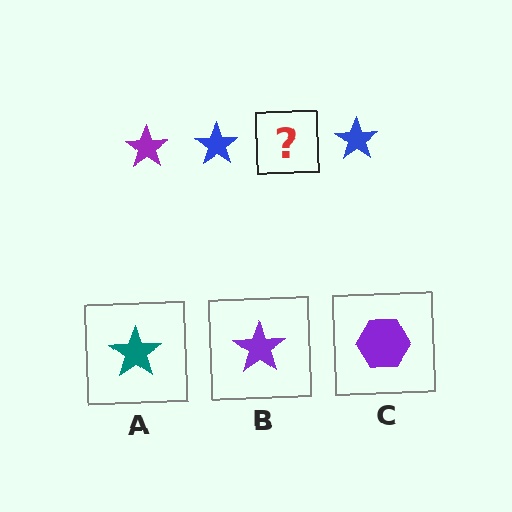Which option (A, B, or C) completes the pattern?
B.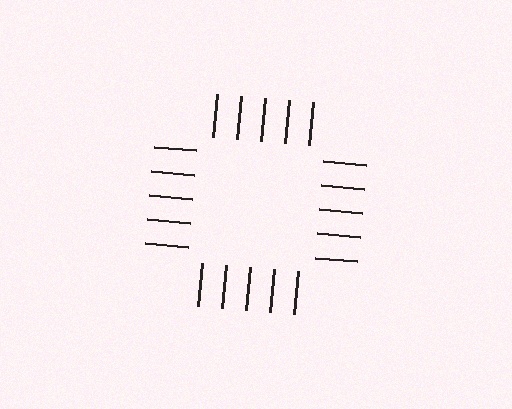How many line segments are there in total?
20 — 5 along each of the 4 edges.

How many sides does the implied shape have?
4 sides — the line-ends trace a square.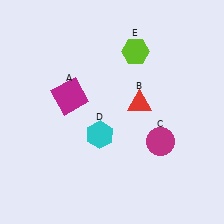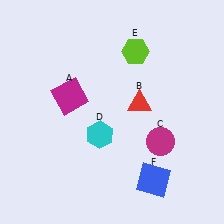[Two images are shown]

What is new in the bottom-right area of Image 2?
A blue square (F) was added in the bottom-right area of Image 2.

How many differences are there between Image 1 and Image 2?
There is 1 difference between the two images.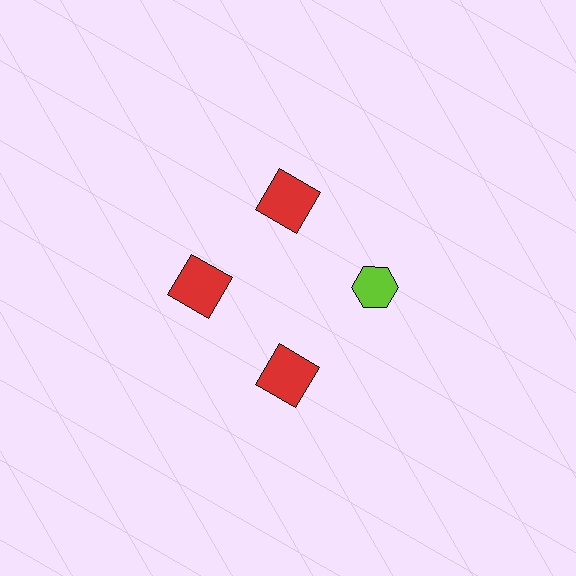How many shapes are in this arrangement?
There are 4 shapes arranged in a ring pattern.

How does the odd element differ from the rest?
It differs in both color (lime instead of red) and shape (hexagon instead of square).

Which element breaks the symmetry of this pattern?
The lime hexagon at roughly the 3 o'clock position breaks the symmetry. All other shapes are red squares.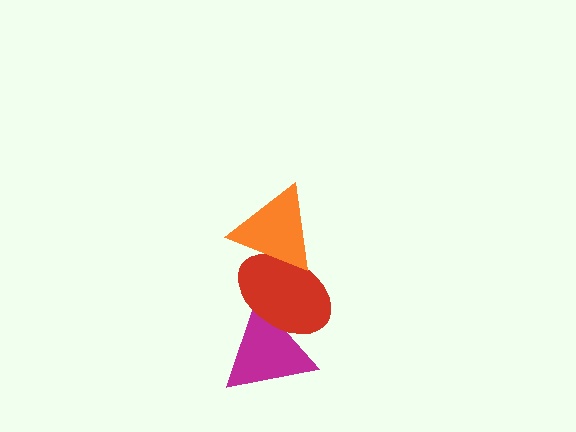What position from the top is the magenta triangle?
The magenta triangle is 3rd from the top.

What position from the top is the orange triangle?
The orange triangle is 1st from the top.